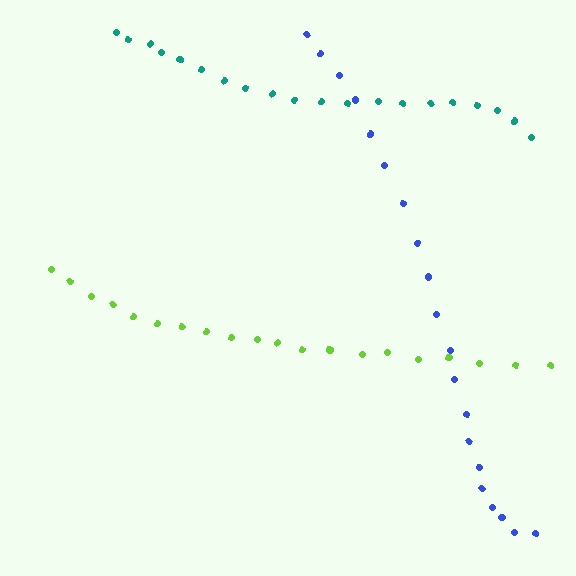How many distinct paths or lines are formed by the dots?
There are 3 distinct paths.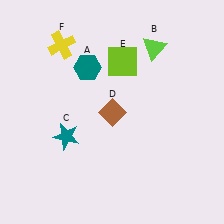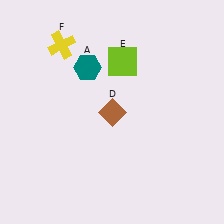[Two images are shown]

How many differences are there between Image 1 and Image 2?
There are 2 differences between the two images.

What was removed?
The lime triangle (B), the teal star (C) were removed in Image 2.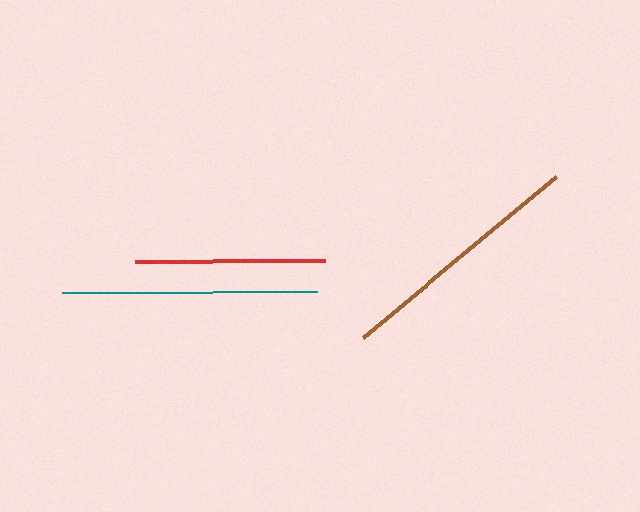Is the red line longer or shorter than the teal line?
The teal line is longer than the red line.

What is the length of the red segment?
The red segment is approximately 190 pixels long.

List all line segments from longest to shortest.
From longest to shortest: teal, brown, red.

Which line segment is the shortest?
The red line is the shortest at approximately 190 pixels.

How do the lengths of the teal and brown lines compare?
The teal and brown lines are approximately the same length.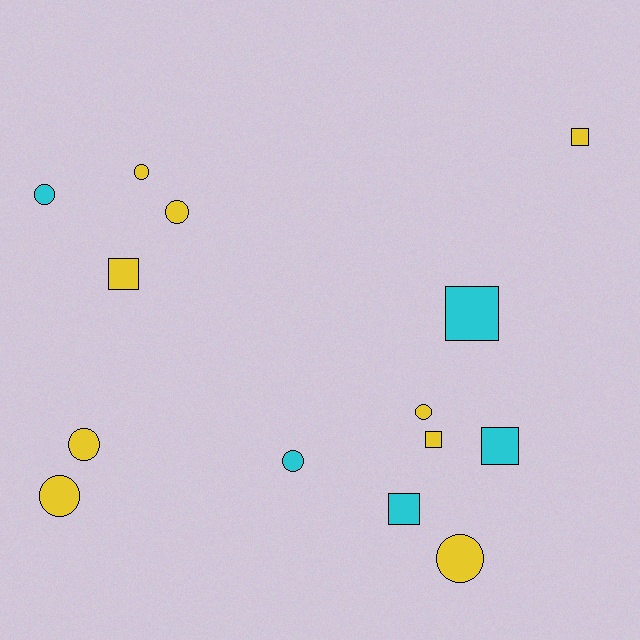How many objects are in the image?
There are 14 objects.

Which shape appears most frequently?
Circle, with 8 objects.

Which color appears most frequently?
Yellow, with 9 objects.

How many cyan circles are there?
There are 2 cyan circles.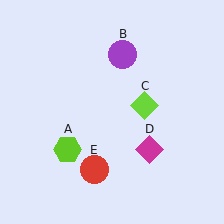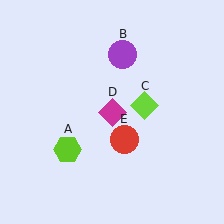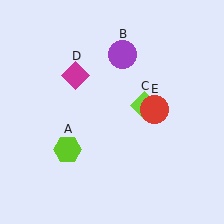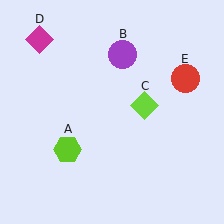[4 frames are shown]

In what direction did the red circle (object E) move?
The red circle (object E) moved up and to the right.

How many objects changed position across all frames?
2 objects changed position: magenta diamond (object D), red circle (object E).